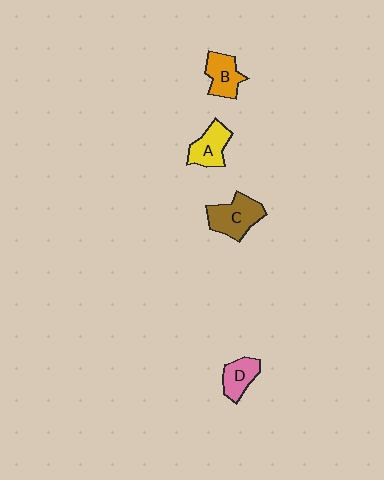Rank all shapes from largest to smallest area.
From largest to smallest: C (brown), A (yellow), B (orange), D (pink).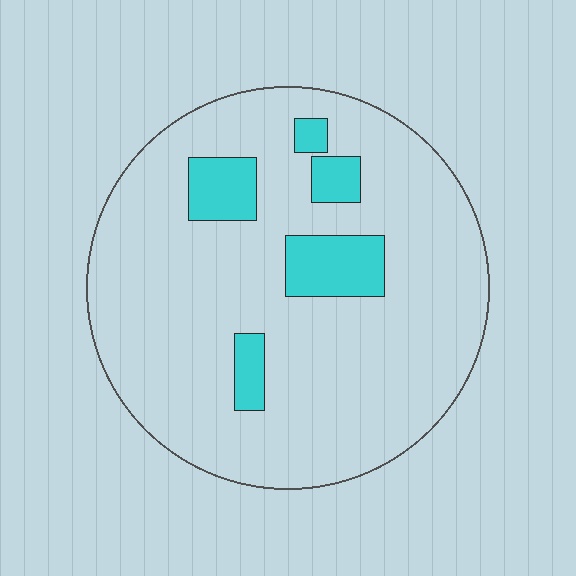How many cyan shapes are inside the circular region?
5.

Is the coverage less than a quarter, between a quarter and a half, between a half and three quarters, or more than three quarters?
Less than a quarter.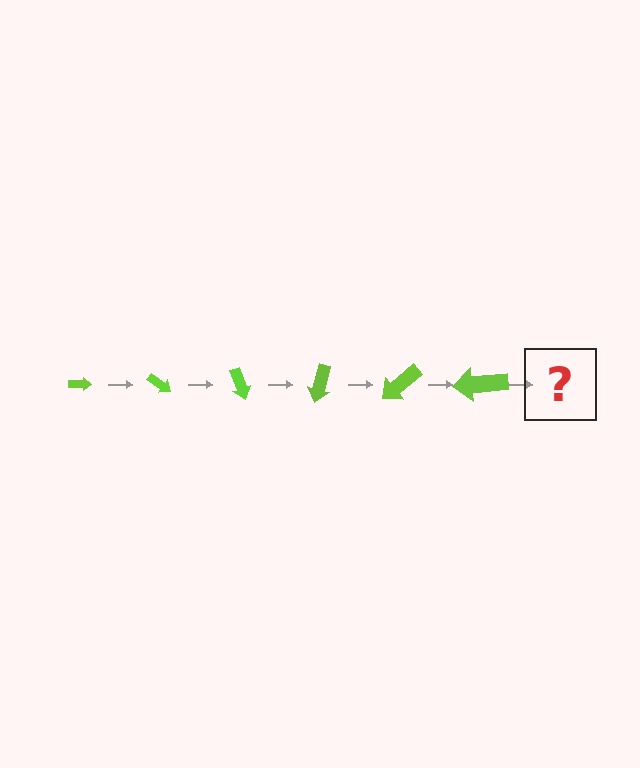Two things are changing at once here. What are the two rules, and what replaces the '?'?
The two rules are that the arrow grows larger each step and it rotates 35 degrees each step. The '?' should be an arrow, larger than the previous one and rotated 210 degrees from the start.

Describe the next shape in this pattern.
It should be an arrow, larger than the previous one and rotated 210 degrees from the start.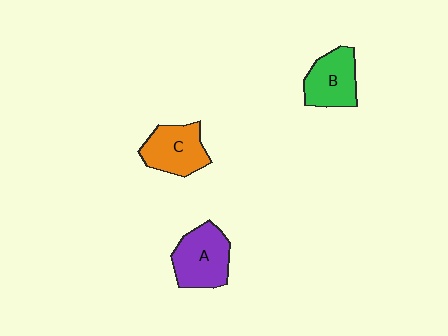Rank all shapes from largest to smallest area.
From largest to smallest: A (purple), C (orange), B (green).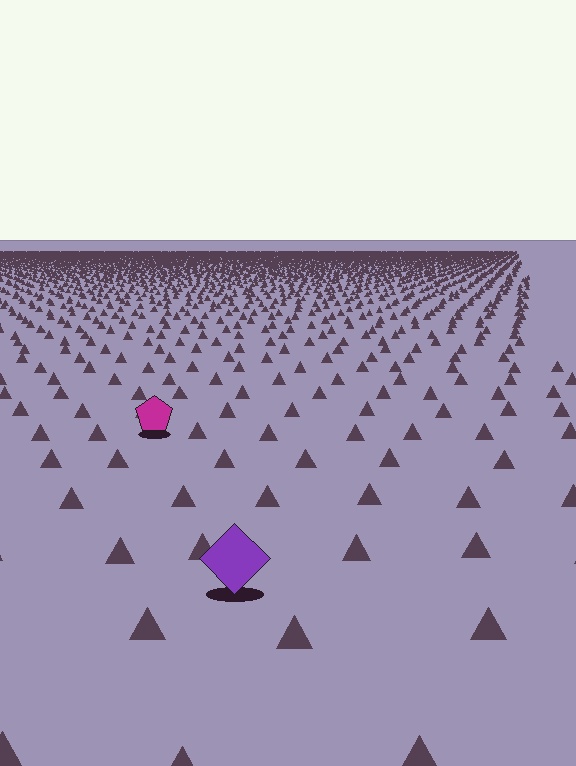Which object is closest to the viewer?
The purple diamond is closest. The texture marks near it are larger and more spread out.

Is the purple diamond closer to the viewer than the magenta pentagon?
Yes. The purple diamond is closer — you can tell from the texture gradient: the ground texture is coarser near it.